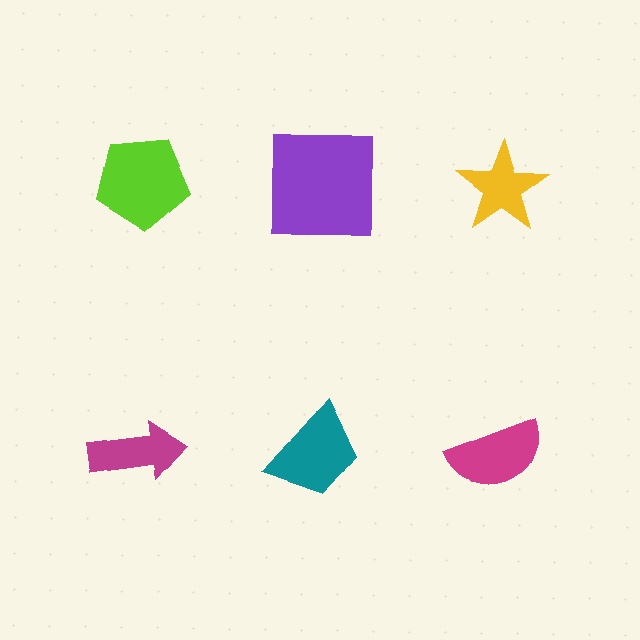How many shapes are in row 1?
3 shapes.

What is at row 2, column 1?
A magenta arrow.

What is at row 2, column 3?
A magenta semicircle.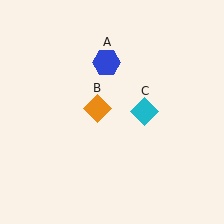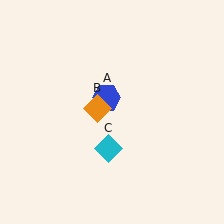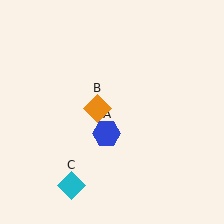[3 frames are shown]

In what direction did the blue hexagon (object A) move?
The blue hexagon (object A) moved down.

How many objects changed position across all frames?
2 objects changed position: blue hexagon (object A), cyan diamond (object C).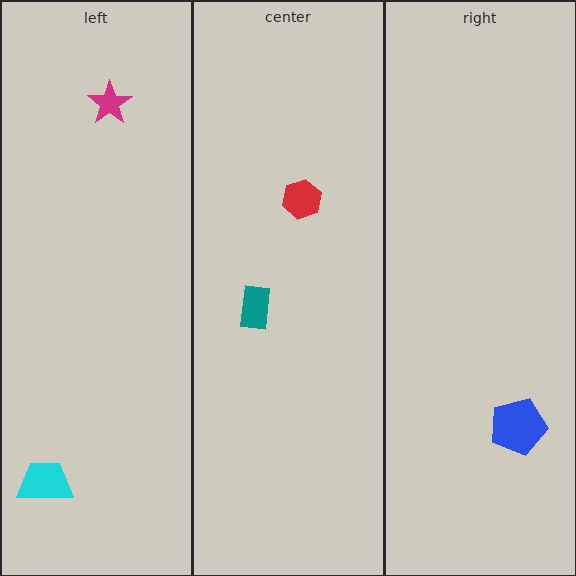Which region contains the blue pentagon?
The right region.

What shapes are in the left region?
The cyan trapezoid, the magenta star.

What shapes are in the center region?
The red hexagon, the teal rectangle.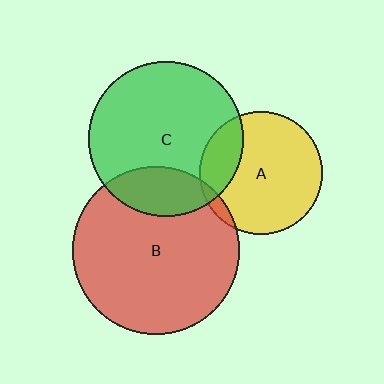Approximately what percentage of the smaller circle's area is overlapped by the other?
Approximately 20%.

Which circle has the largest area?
Circle B (red).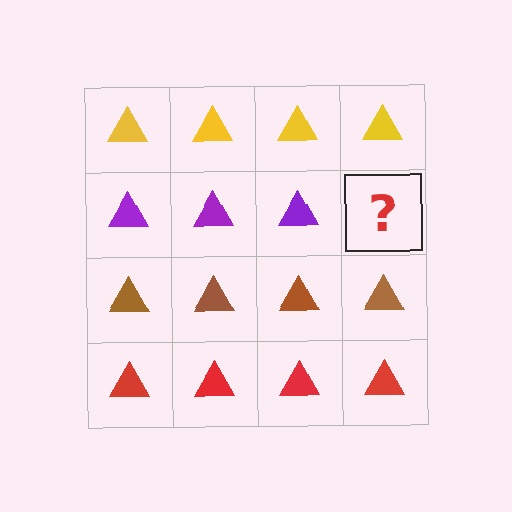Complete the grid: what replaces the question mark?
The question mark should be replaced with a purple triangle.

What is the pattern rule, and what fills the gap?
The rule is that each row has a consistent color. The gap should be filled with a purple triangle.